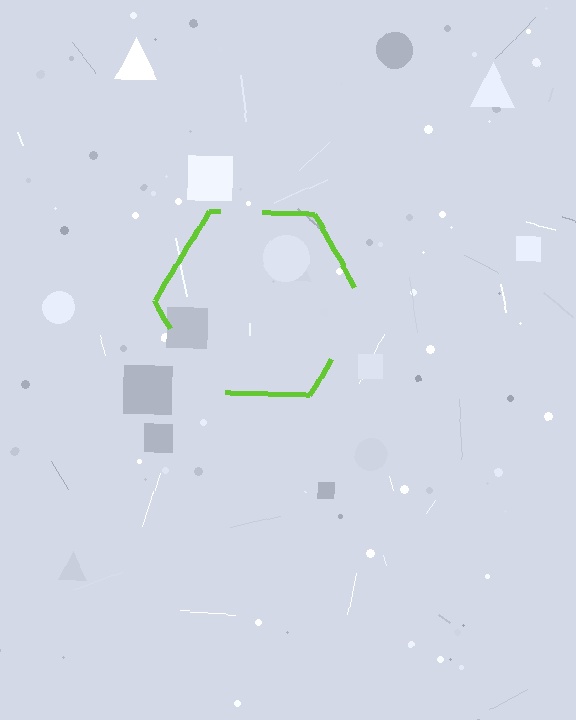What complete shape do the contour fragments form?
The contour fragments form a hexagon.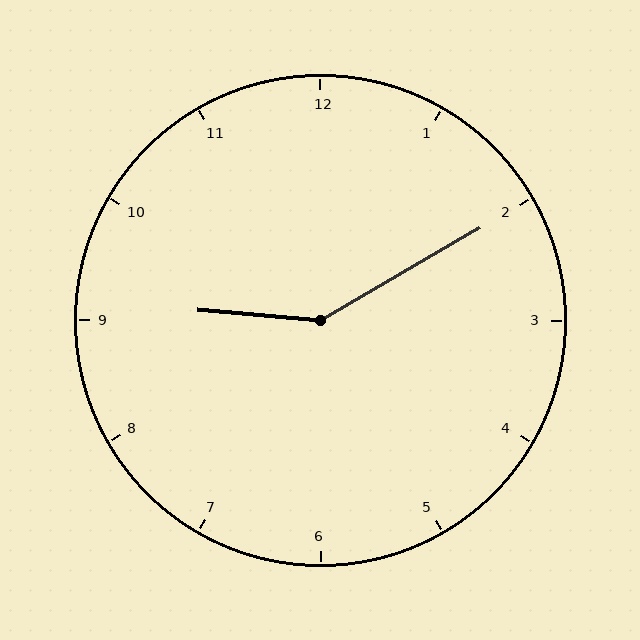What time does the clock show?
9:10.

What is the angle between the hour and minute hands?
Approximately 145 degrees.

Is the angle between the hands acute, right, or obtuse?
It is obtuse.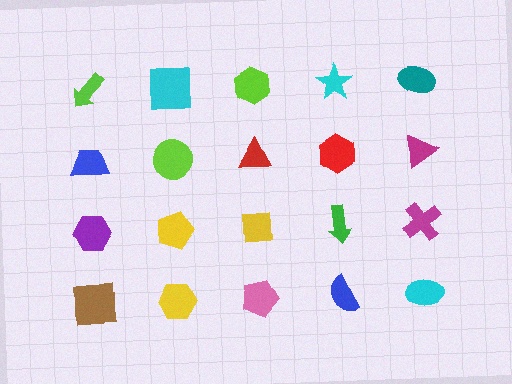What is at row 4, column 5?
A cyan ellipse.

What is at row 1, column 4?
A cyan star.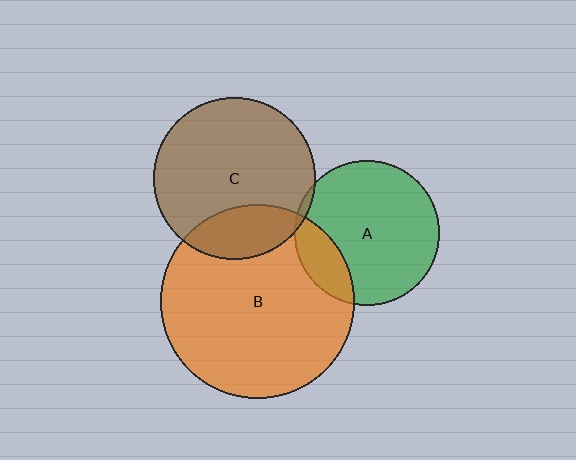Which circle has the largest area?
Circle B (orange).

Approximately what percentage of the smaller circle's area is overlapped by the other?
Approximately 20%.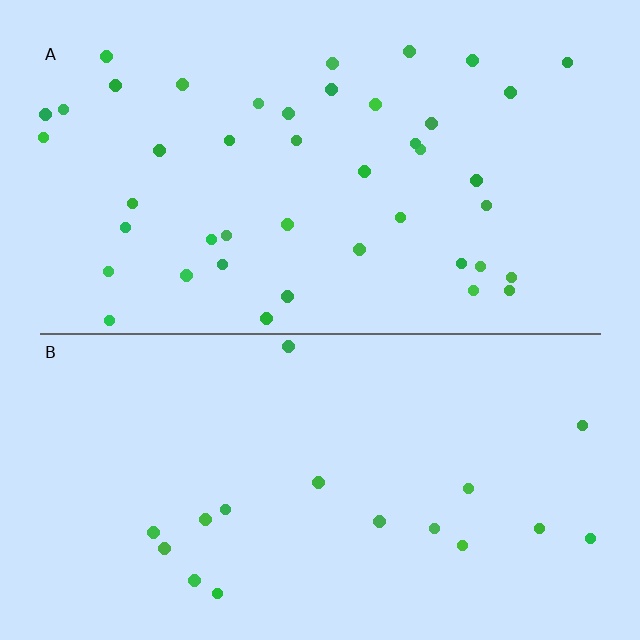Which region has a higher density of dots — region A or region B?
A (the top).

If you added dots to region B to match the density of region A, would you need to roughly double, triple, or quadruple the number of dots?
Approximately triple.